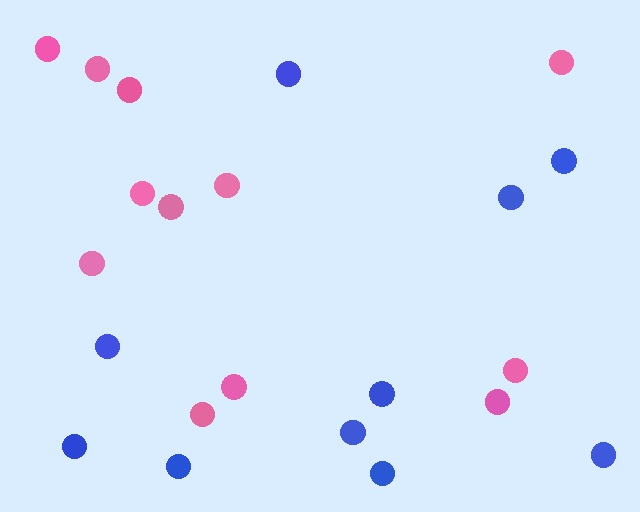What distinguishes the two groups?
There are 2 groups: one group of blue circles (10) and one group of pink circles (12).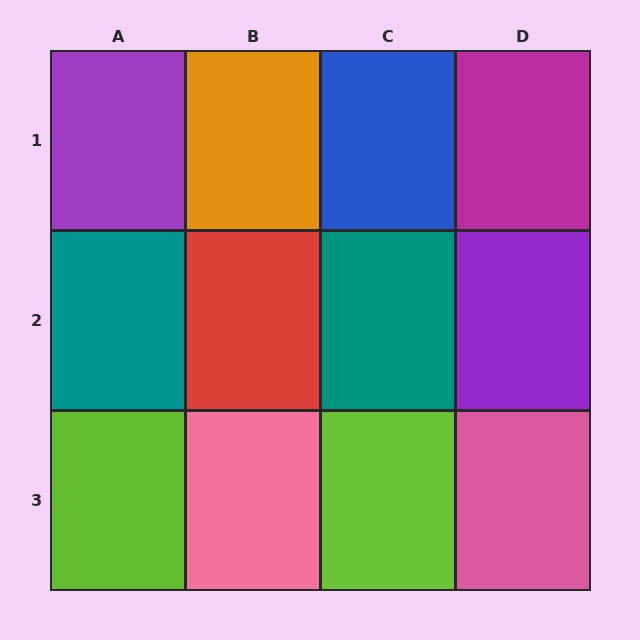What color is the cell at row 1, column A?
Purple.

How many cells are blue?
1 cell is blue.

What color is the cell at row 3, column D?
Pink.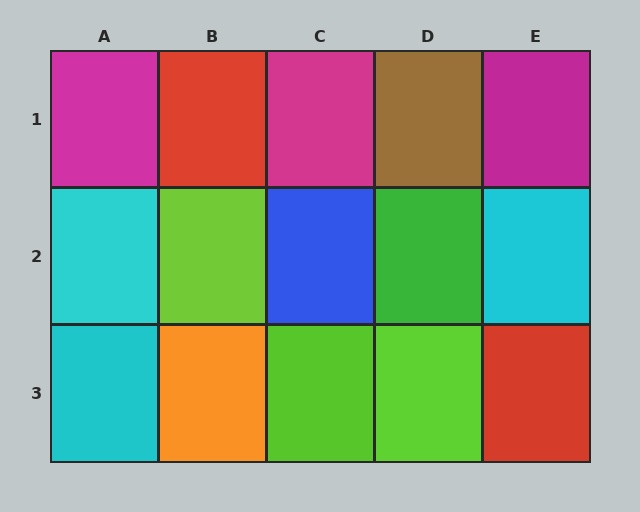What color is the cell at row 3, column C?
Lime.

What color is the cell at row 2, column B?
Lime.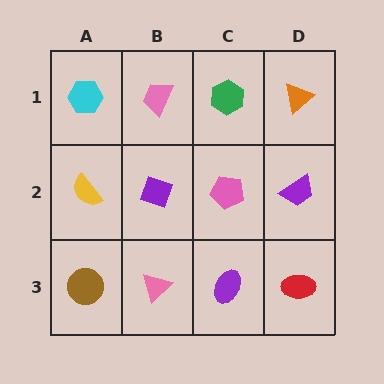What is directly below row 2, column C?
A purple ellipse.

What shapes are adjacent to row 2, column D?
An orange triangle (row 1, column D), a red ellipse (row 3, column D), a pink pentagon (row 2, column C).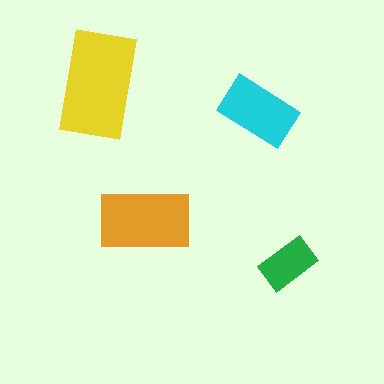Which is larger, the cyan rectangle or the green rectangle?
The cyan one.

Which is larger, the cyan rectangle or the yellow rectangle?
The yellow one.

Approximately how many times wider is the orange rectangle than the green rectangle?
About 1.5 times wider.